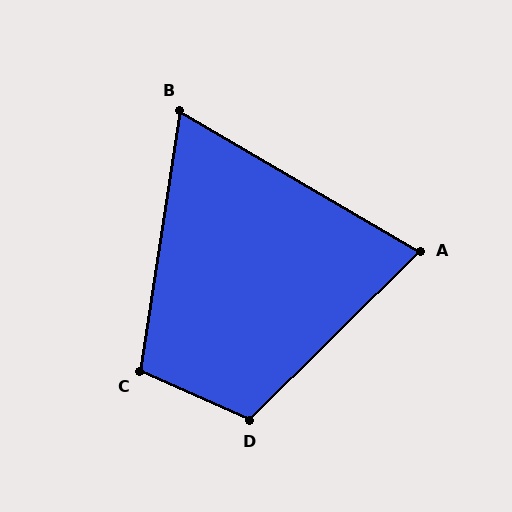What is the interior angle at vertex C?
Approximately 105 degrees (obtuse).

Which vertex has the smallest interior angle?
B, at approximately 68 degrees.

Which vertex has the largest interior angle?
D, at approximately 112 degrees.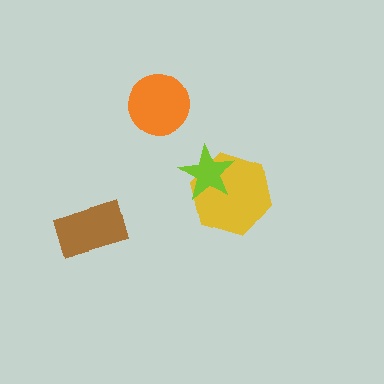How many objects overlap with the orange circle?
0 objects overlap with the orange circle.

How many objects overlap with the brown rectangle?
0 objects overlap with the brown rectangle.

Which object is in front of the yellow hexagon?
The lime star is in front of the yellow hexagon.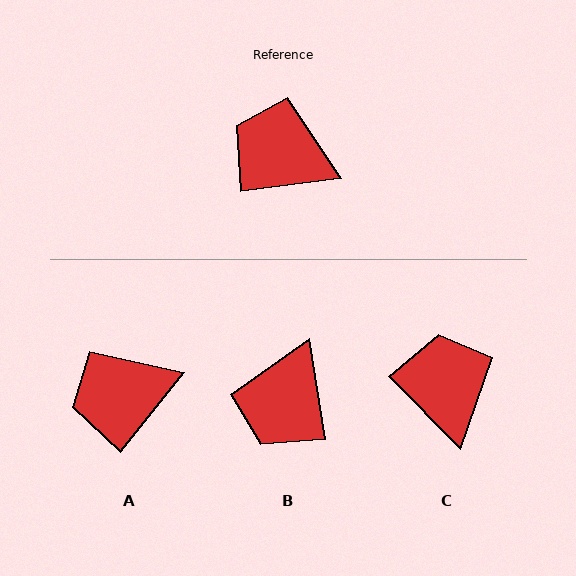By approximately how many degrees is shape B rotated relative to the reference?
Approximately 92 degrees counter-clockwise.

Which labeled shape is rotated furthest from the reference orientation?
B, about 92 degrees away.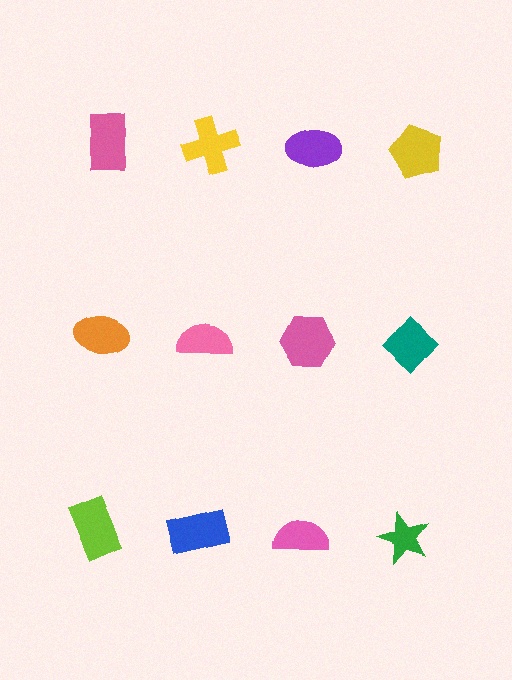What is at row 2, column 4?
A teal diamond.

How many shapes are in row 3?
4 shapes.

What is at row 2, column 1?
An orange ellipse.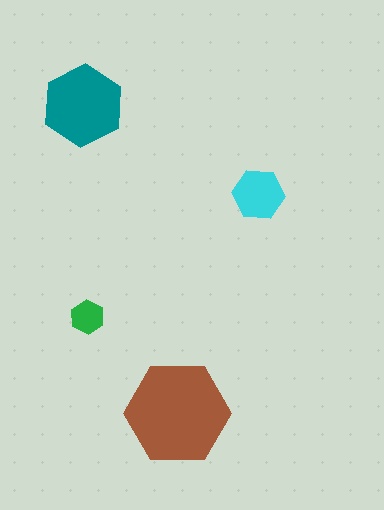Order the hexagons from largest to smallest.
the brown one, the teal one, the cyan one, the green one.